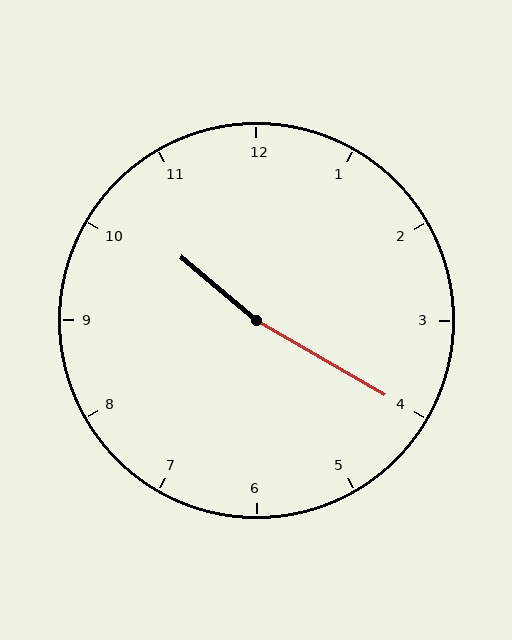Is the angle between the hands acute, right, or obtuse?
It is obtuse.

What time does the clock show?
10:20.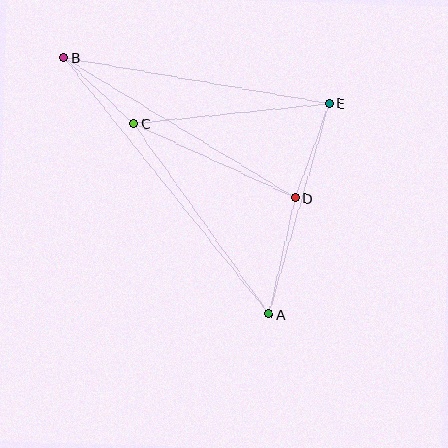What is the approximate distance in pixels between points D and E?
The distance between D and E is approximately 100 pixels.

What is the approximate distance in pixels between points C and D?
The distance between C and D is approximately 178 pixels.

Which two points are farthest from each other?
Points A and B are farthest from each other.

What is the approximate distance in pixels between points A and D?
The distance between A and D is approximately 119 pixels.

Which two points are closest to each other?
Points B and C are closest to each other.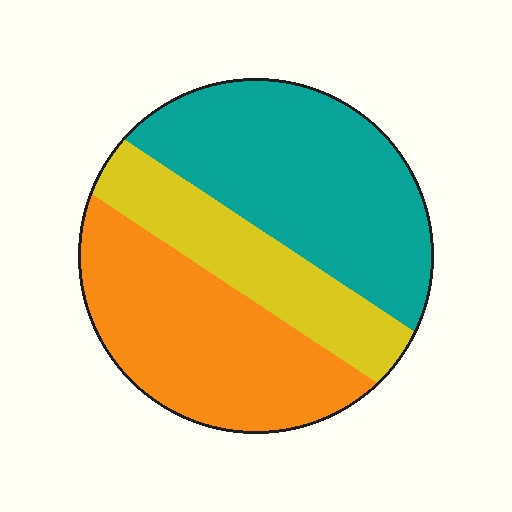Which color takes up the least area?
Yellow, at roughly 25%.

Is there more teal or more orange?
Teal.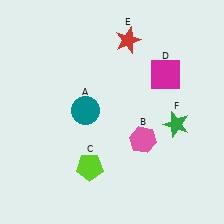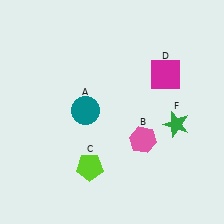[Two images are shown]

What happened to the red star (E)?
The red star (E) was removed in Image 2. It was in the top-right area of Image 1.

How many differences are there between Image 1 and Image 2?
There is 1 difference between the two images.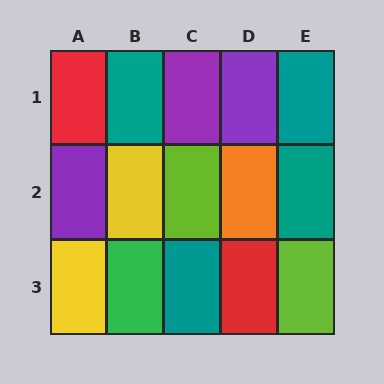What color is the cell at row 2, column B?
Yellow.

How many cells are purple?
3 cells are purple.